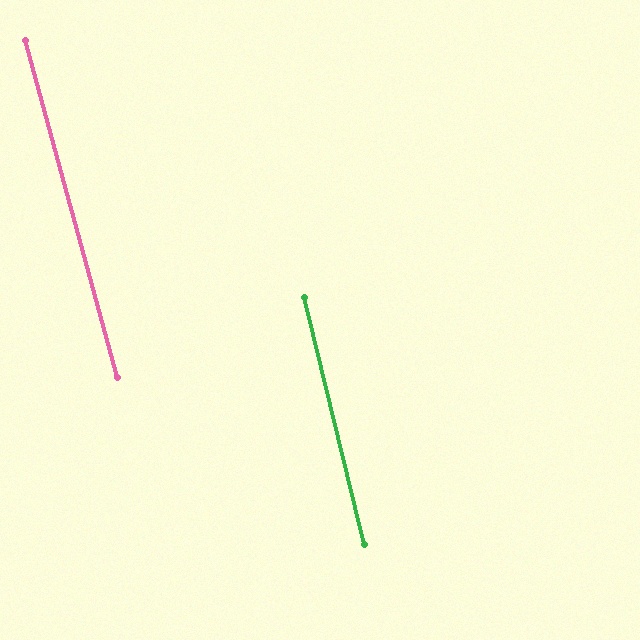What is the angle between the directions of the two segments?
Approximately 2 degrees.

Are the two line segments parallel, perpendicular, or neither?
Parallel — their directions differ by only 1.7°.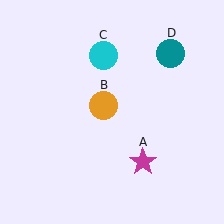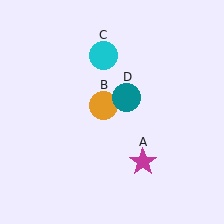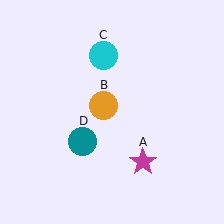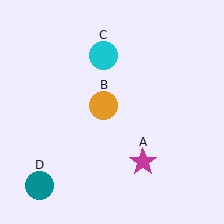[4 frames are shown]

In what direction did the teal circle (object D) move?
The teal circle (object D) moved down and to the left.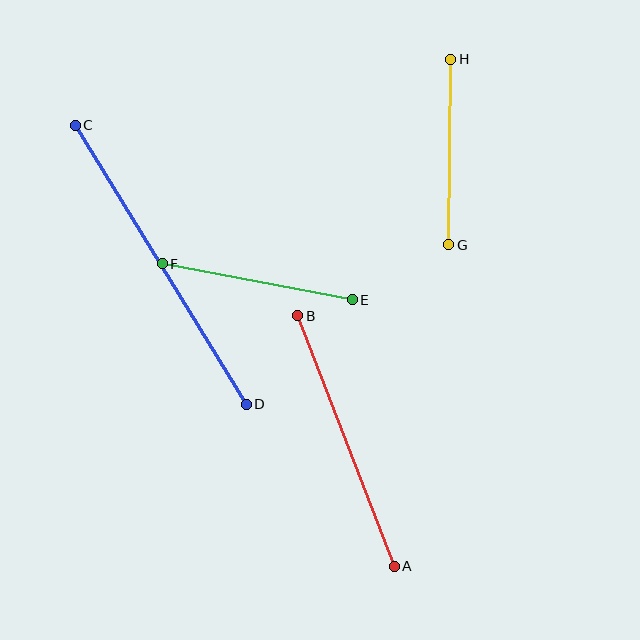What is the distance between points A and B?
The distance is approximately 268 pixels.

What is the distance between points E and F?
The distance is approximately 193 pixels.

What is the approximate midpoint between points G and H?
The midpoint is at approximately (450, 152) pixels.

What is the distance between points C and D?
The distance is approximately 328 pixels.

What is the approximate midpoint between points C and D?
The midpoint is at approximately (161, 265) pixels.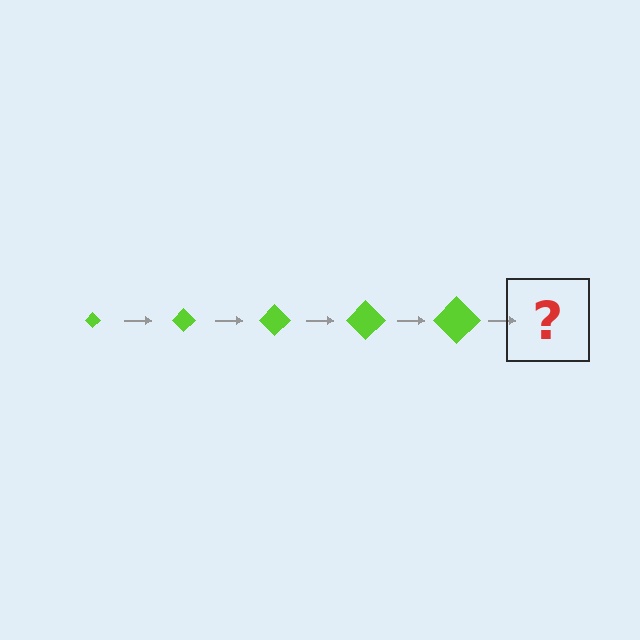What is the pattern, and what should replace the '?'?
The pattern is that the diamond gets progressively larger each step. The '?' should be a lime diamond, larger than the previous one.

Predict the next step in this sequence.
The next step is a lime diamond, larger than the previous one.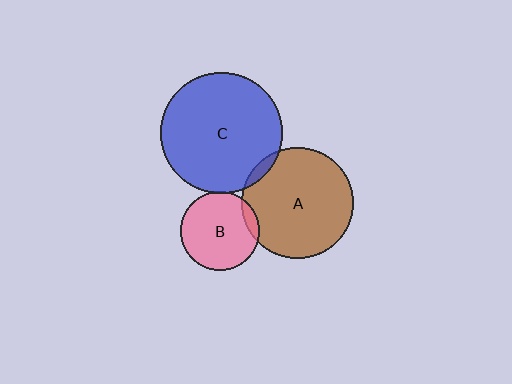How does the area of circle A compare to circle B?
Approximately 2.0 times.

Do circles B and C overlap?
Yes.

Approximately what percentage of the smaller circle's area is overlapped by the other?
Approximately 5%.